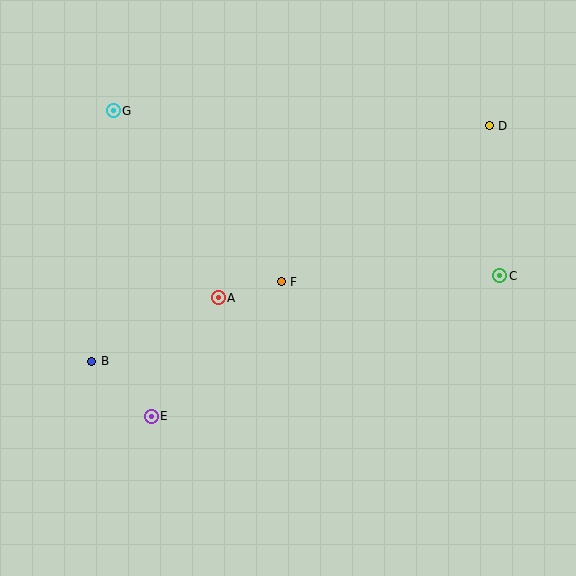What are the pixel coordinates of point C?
Point C is at (500, 276).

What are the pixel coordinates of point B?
Point B is at (92, 361).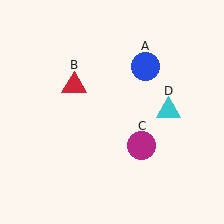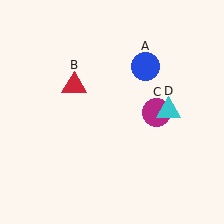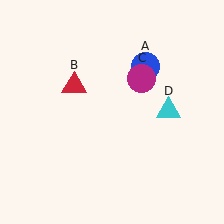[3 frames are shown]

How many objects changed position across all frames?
1 object changed position: magenta circle (object C).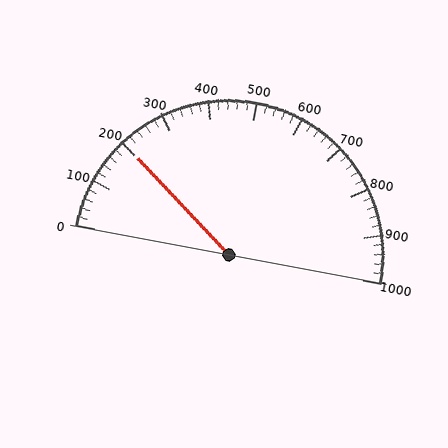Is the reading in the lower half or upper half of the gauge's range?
The reading is in the lower half of the range (0 to 1000).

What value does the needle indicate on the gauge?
The needle indicates approximately 200.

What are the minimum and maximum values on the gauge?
The gauge ranges from 0 to 1000.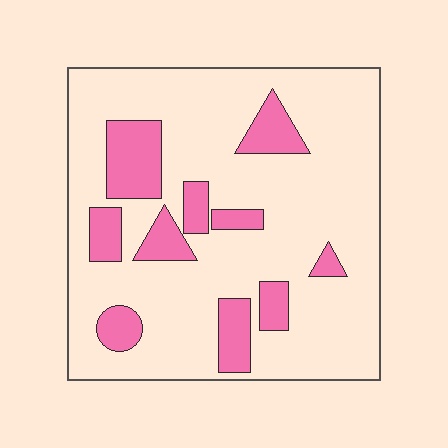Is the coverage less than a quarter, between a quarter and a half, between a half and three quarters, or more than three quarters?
Less than a quarter.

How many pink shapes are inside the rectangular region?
10.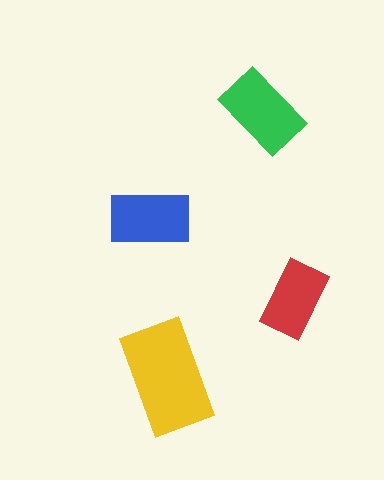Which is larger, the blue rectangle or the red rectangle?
The blue one.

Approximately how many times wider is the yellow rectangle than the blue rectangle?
About 1.5 times wider.